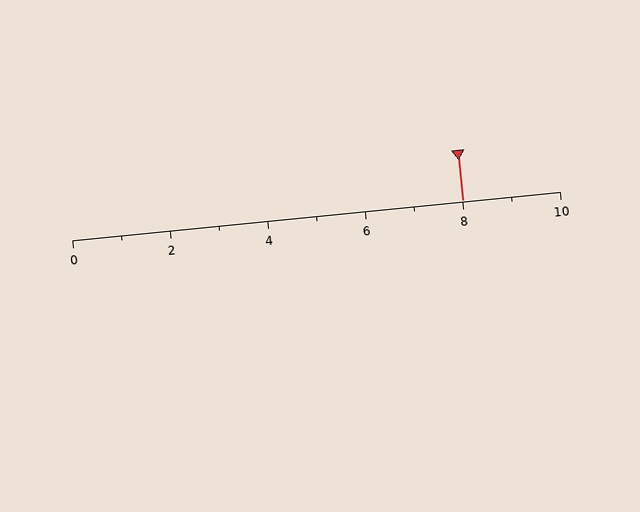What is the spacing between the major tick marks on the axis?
The major ticks are spaced 2 apart.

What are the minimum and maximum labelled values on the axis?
The axis runs from 0 to 10.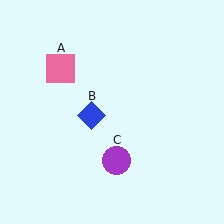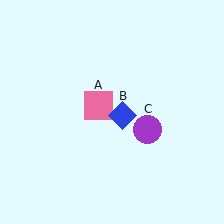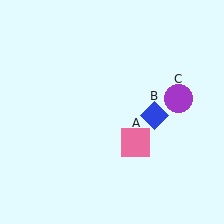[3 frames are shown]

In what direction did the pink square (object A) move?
The pink square (object A) moved down and to the right.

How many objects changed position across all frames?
3 objects changed position: pink square (object A), blue diamond (object B), purple circle (object C).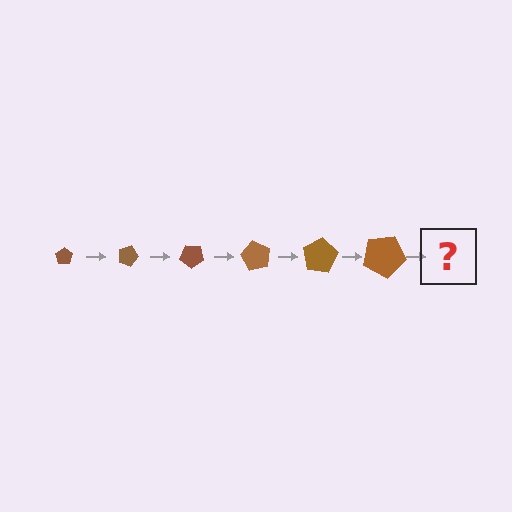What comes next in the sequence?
The next element should be a pentagon, larger than the previous one and rotated 120 degrees from the start.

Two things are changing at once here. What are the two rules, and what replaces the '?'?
The two rules are that the pentagon grows larger each step and it rotates 20 degrees each step. The '?' should be a pentagon, larger than the previous one and rotated 120 degrees from the start.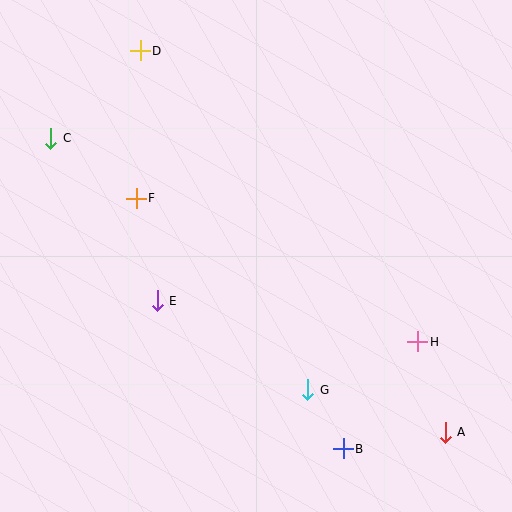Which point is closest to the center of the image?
Point E at (157, 301) is closest to the center.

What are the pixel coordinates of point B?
Point B is at (343, 449).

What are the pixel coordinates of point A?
Point A is at (445, 432).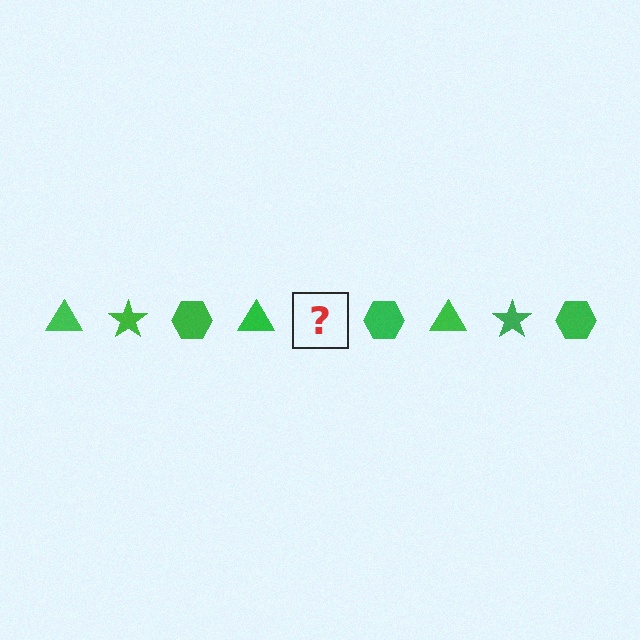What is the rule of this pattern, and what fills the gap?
The rule is that the pattern cycles through triangle, star, hexagon shapes in green. The gap should be filled with a green star.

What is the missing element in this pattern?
The missing element is a green star.